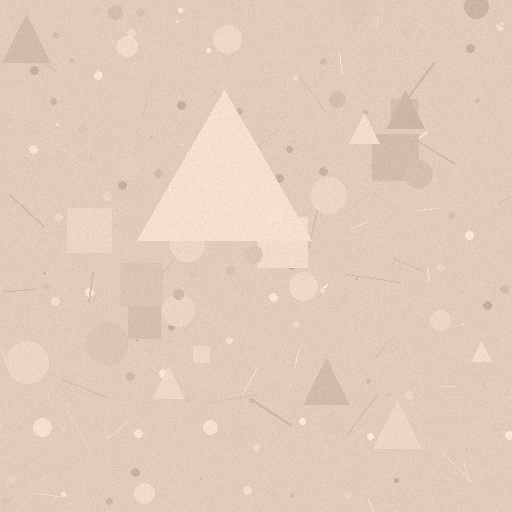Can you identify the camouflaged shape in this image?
The camouflaged shape is a triangle.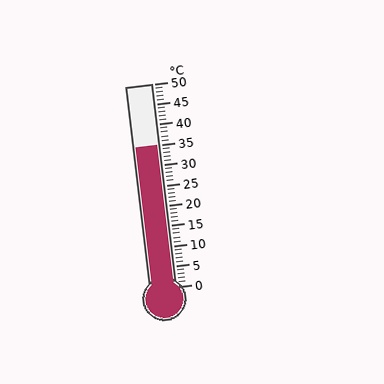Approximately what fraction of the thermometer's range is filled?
The thermometer is filled to approximately 70% of its range.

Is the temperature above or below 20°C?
The temperature is above 20°C.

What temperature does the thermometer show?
The thermometer shows approximately 35°C.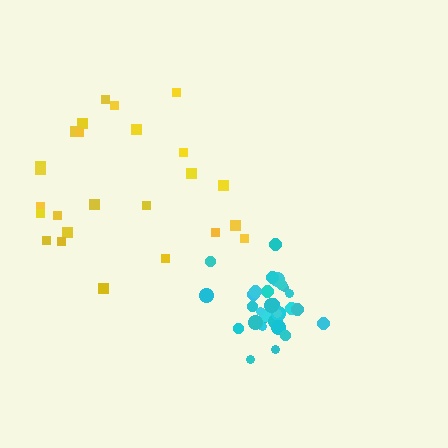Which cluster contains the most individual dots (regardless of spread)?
Cyan (30).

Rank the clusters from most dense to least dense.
cyan, yellow.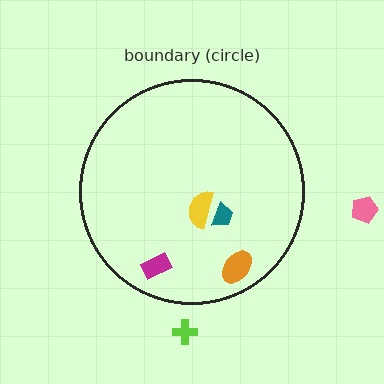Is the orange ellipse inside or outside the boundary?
Inside.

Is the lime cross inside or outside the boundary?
Outside.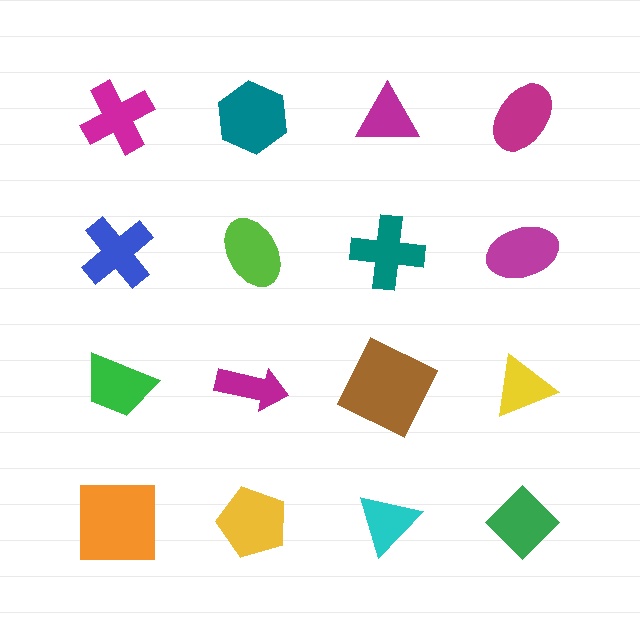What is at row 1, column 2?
A teal hexagon.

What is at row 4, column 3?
A cyan triangle.